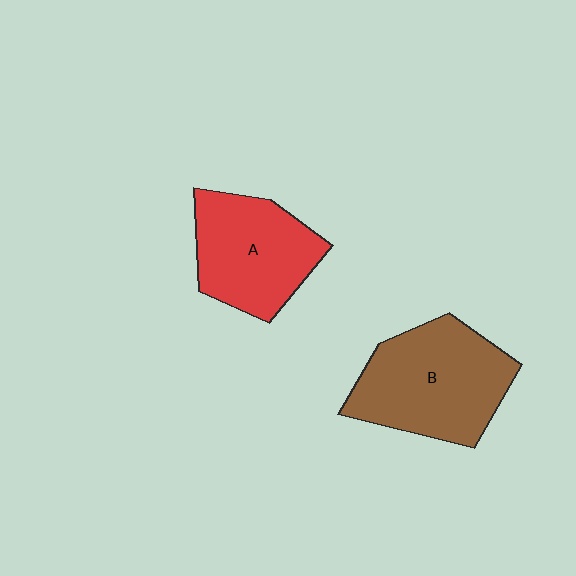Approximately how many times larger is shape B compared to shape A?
Approximately 1.2 times.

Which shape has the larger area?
Shape B (brown).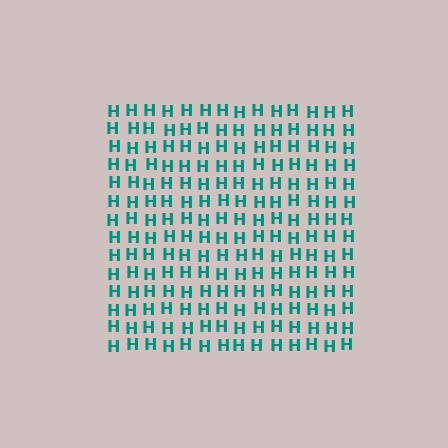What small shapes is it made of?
It is made of small letter H's.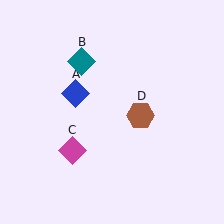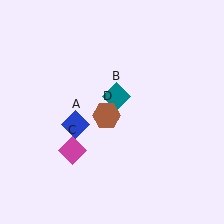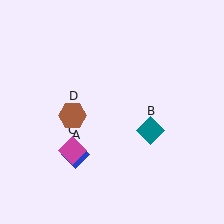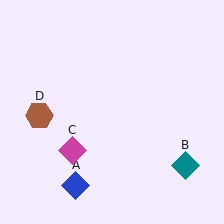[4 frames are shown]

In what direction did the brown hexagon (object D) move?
The brown hexagon (object D) moved left.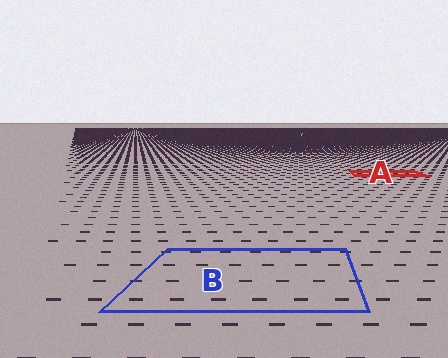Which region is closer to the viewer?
Region B is closer. The texture elements there are larger and more spread out.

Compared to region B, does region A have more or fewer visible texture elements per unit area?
Region A has more texture elements per unit area — they are packed more densely because it is farther away.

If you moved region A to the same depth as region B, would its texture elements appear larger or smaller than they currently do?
They would appear larger. At a closer depth, the same texture elements are projected at a bigger on-screen size.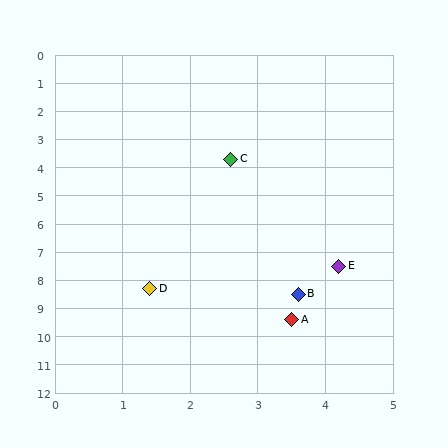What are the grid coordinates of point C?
Point C is at approximately (2.6, 3.7).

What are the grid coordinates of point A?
Point A is at approximately (3.5, 9.4).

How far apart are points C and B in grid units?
Points C and B are about 4.9 grid units apart.